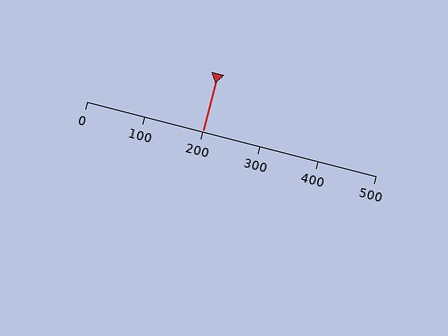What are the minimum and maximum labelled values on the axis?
The axis runs from 0 to 500.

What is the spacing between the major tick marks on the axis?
The major ticks are spaced 100 apart.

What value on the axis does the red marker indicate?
The marker indicates approximately 200.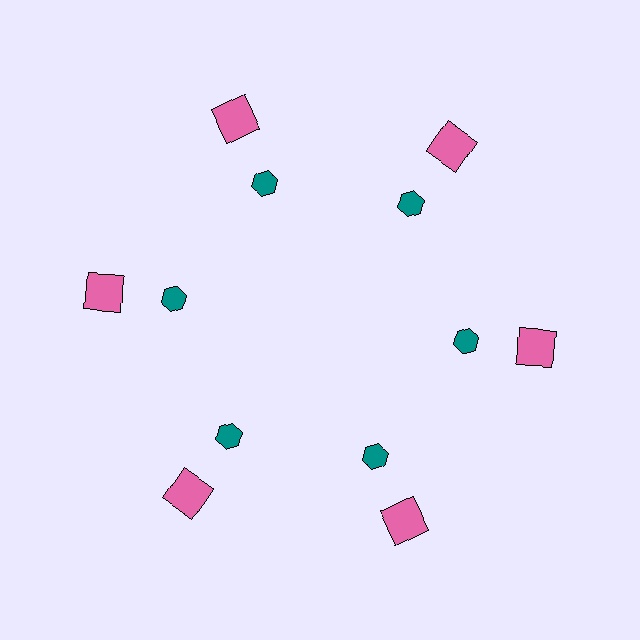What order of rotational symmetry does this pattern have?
This pattern has 6-fold rotational symmetry.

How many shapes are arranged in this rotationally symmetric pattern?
There are 12 shapes, arranged in 6 groups of 2.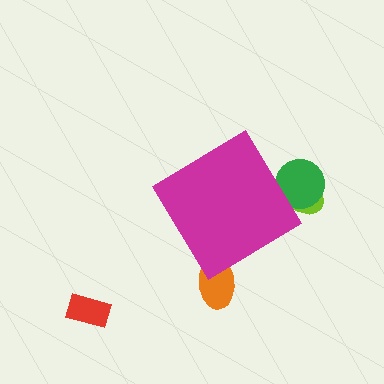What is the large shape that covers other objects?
A magenta diamond.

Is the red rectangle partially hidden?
No, the red rectangle is fully visible.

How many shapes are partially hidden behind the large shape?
3 shapes are partially hidden.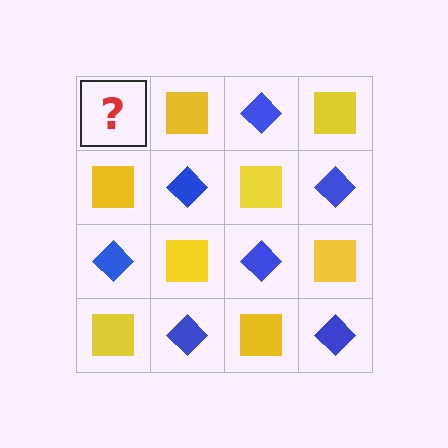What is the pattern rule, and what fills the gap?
The rule is that it alternates blue diamond and yellow square in a checkerboard pattern. The gap should be filled with a blue diamond.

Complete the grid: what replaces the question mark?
The question mark should be replaced with a blue diamond.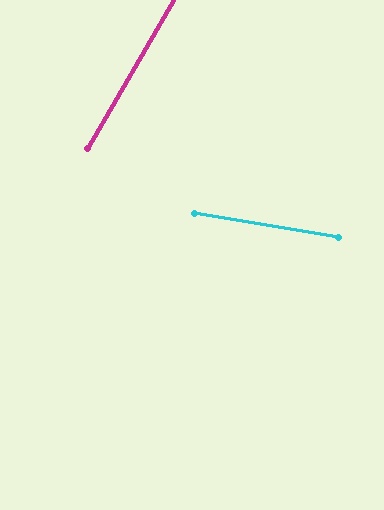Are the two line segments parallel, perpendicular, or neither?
Neither parallel nor perpendicular — they differ by about 69°.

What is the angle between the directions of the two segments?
Approximately 69 degrees.